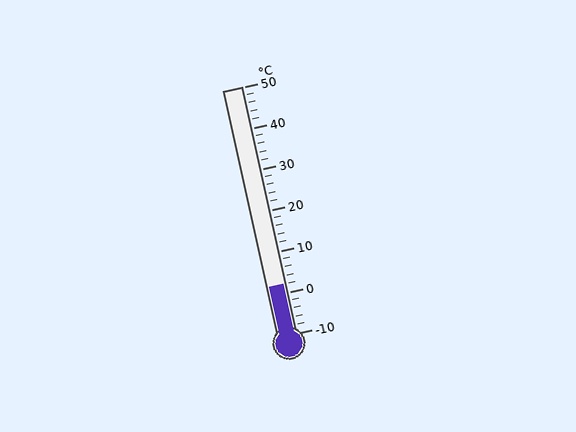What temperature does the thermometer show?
The thermometer shows approximately 2°C.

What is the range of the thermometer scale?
The thermometer scale ranges from -10°C to 50°C.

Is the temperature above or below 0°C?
The temperature is above 0°C.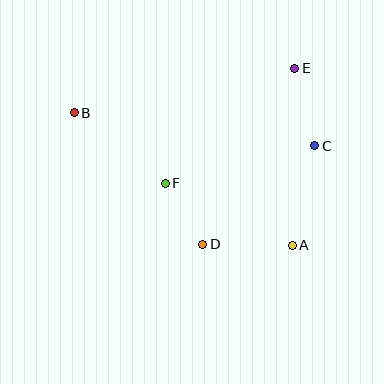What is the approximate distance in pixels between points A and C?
The distance between A and C is approximately 102 pixels.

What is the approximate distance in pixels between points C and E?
The distance between C and E is approximately 80 pixels.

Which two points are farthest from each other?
Points A and B are farthest from each other.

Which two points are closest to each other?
Points D and F are closest to each other.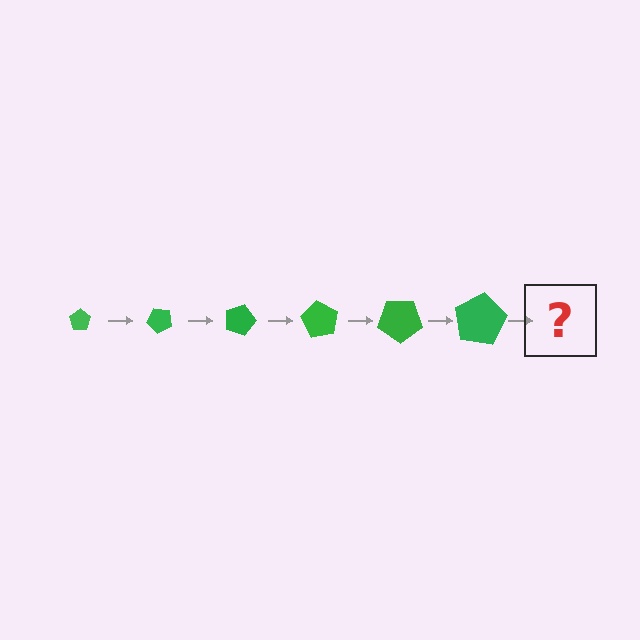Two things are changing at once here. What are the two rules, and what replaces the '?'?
The two rules are that the pentagon grows larger each step and it rotates 45 degrees each step. The '?' should be a pentagon, larger than the previous one and rotated 270 degrees from the start.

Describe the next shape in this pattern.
It should be a pentagon, larger than the previous one and rotated 270 degrees from the start.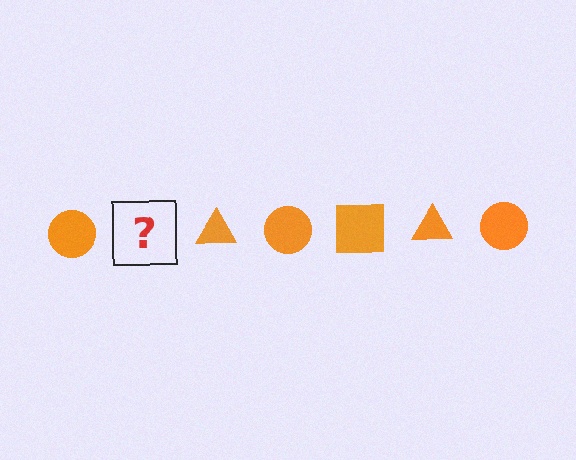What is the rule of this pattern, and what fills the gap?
The rule is that the pattern cycles through circle, square, triangle shapes in orange. The gap should be filled with an orange square.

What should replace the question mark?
The question mark should be replaced with an orange square.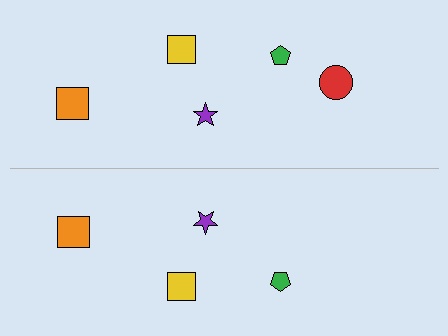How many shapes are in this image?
There are 9 shapes in this image.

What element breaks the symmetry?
A red circle is missing from the bottom side.